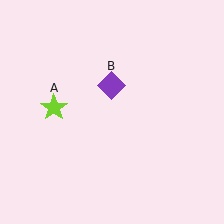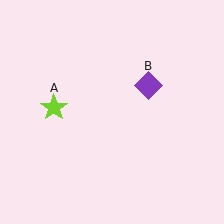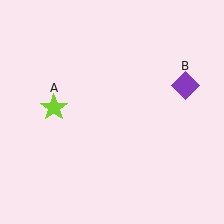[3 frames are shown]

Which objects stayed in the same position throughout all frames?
Lime star (object A) remained stationary.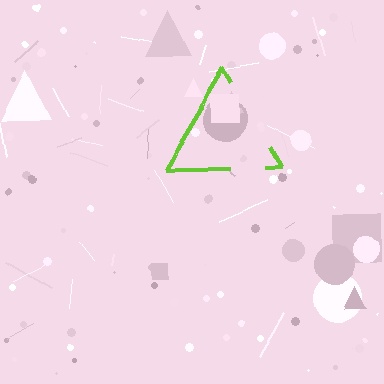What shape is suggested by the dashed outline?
The dashed outline suggests a triangle.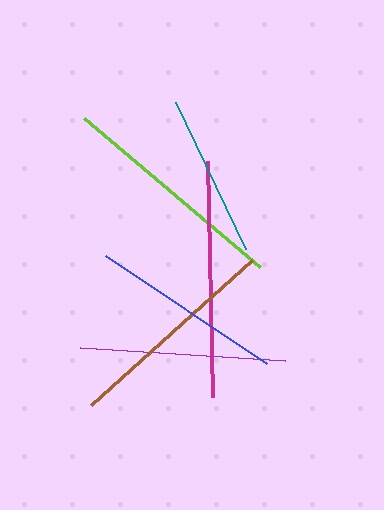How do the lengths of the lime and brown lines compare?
The lime and brown lines are approximately the same length.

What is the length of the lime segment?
The lime segment is approximately 230 pixels long.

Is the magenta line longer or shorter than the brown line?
The magenta line is longer than the brown line.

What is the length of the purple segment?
The purple segment is approximately 206 pixels long.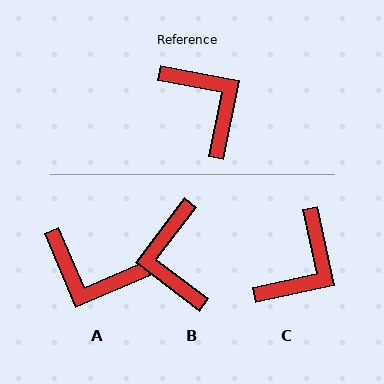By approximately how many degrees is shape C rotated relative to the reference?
Approximately 67 degrees clockwise.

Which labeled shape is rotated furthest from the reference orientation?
B, about 154 degrees away.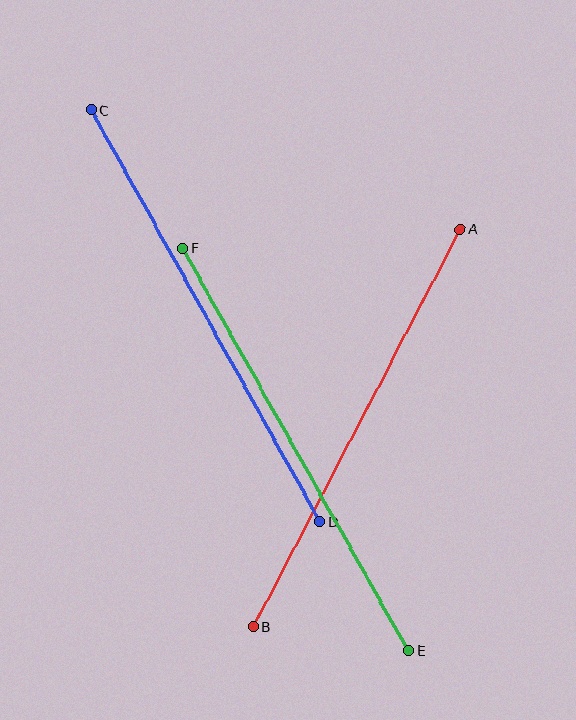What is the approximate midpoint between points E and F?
The midpoint is at approximately (296, 449) pixels.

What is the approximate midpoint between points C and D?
The midpoint is at approximately (205, 316) pixels.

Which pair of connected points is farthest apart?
Points C and D are farthest apart.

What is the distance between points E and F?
The distance is approximately 461 pixels.